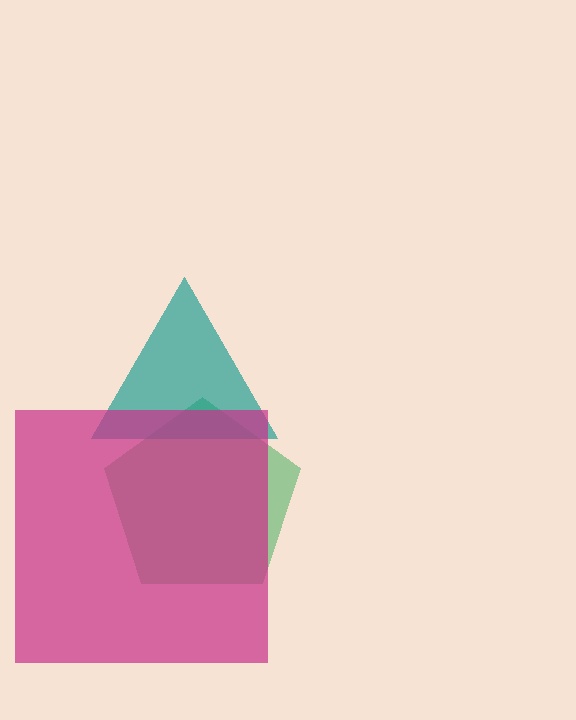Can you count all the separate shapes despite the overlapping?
Yes, there are 3 separate shapes.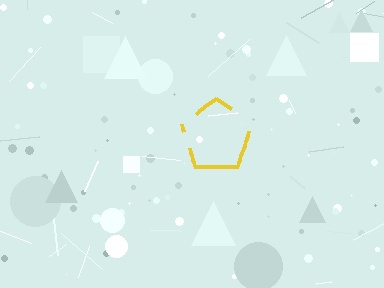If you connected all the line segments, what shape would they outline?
They would outline a pentagon.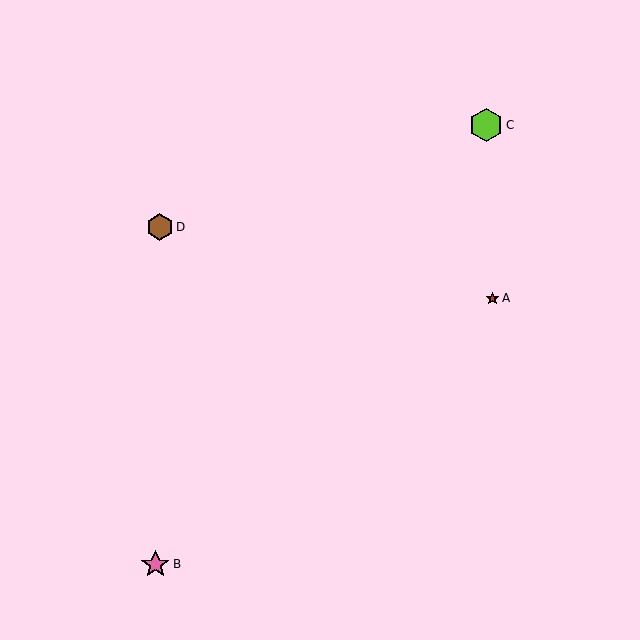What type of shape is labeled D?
Shape D is a brown hexagon.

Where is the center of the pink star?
The center of the pink star is at (155, 564).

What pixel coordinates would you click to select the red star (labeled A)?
Click at (492, 298) to select the red star A.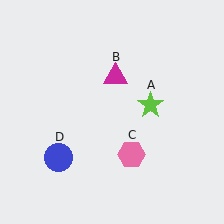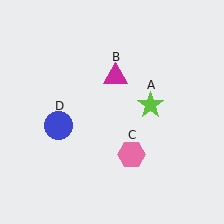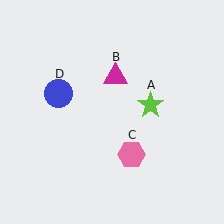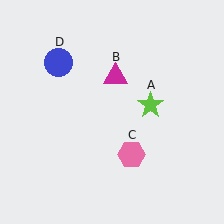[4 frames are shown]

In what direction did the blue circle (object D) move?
The blue circle (object D) moved up.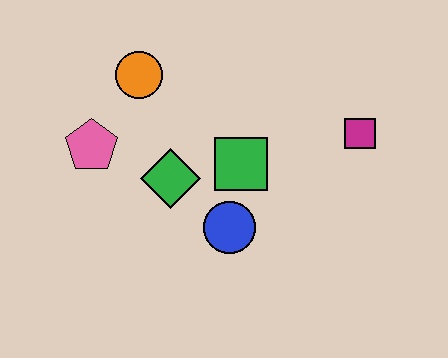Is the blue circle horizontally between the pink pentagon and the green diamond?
No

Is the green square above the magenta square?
No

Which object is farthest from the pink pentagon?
The magenta square is farthest from the pink pentagon.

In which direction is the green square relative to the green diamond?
The green square is to the right of the green diamond.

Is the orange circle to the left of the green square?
Yes